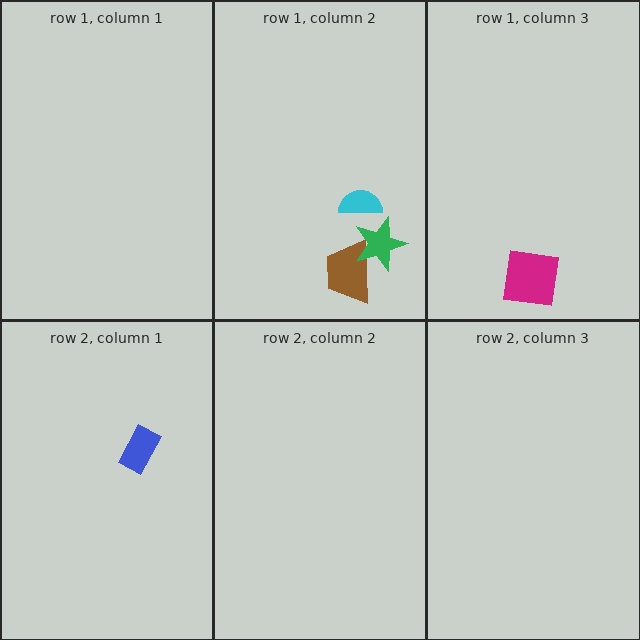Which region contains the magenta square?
The row 1, column 3 region.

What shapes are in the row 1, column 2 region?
The brown trapezoid, the green star, the cyan semicircle.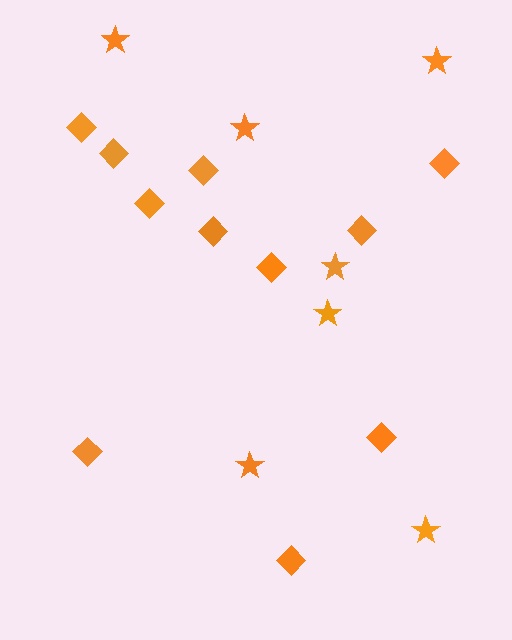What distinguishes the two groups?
There are 2 groups: one group of diamonds (11) and one group of stars (7).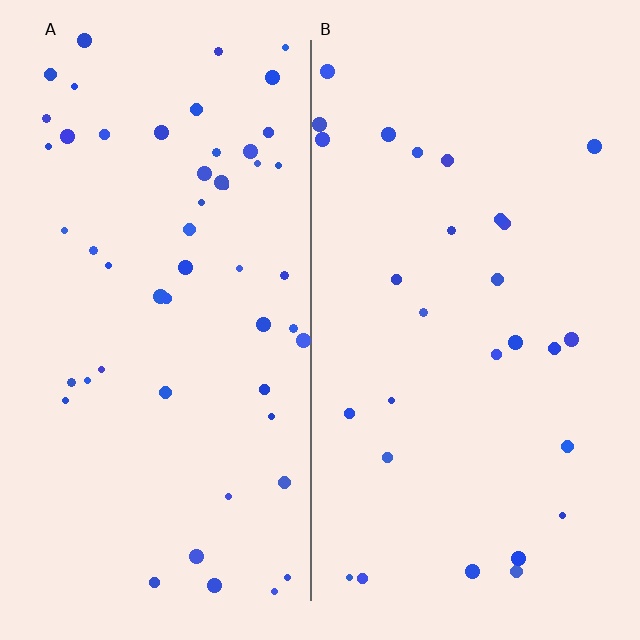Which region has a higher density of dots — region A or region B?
A (the left).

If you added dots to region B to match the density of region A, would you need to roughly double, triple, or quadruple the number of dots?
Approximately double.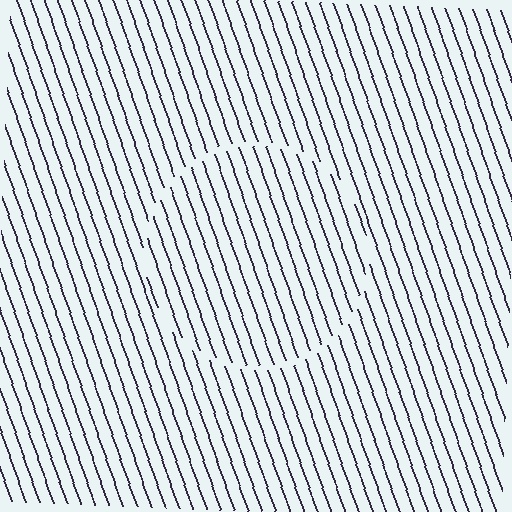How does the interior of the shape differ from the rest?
The interior of the shape contains the same grating, shifted by half a period — the contour is defined by the phase discontinuity where line-ends from the inner and outer gratings abut.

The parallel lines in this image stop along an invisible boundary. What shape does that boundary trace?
An illusory circle. The interior of the shape contains the same grating, shifted by half a period — the contour is defined by the phase discontinuity where line-ends from the inner and outer gratings abut.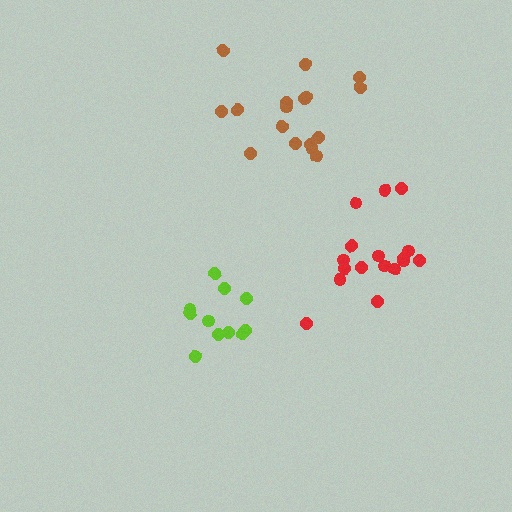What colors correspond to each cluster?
The clusters are colored: red, lime, brown.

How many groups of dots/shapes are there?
There are 3 groups.